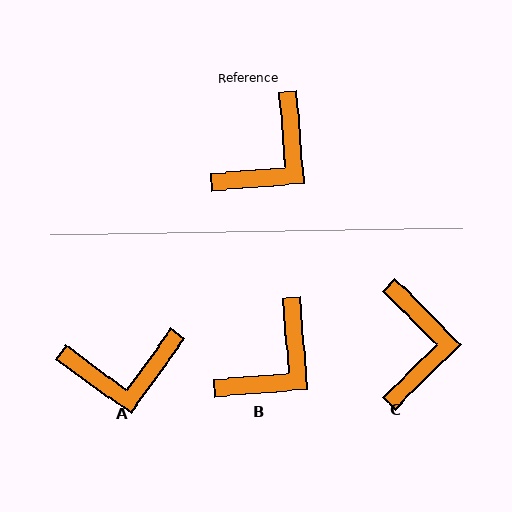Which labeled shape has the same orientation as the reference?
B.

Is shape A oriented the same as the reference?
No, it is off by about 40 degrees.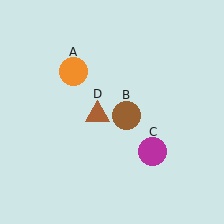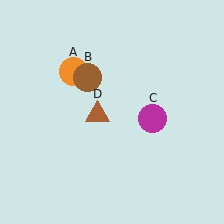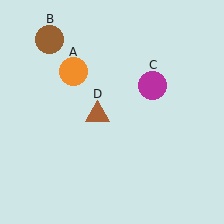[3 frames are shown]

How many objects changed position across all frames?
2 objects changed position: brown circle (object B), magenta circle (object C).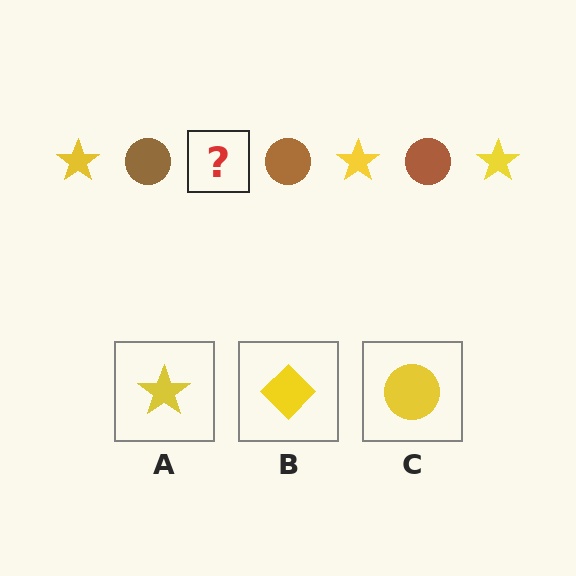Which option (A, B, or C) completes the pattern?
A.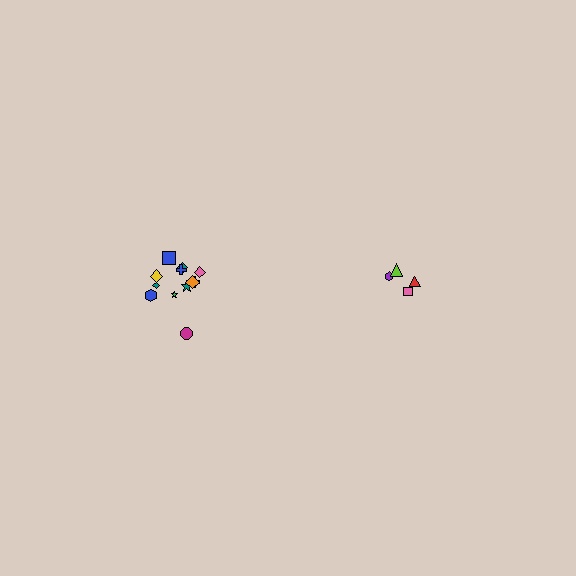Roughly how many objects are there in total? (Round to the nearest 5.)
Roughly 15 objects in total.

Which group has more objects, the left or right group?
The left group.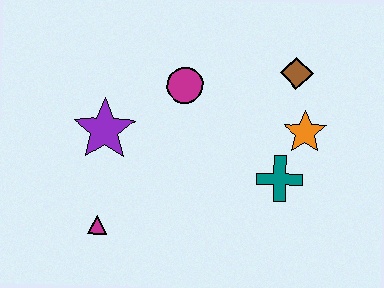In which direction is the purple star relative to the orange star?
The purple star is to the left of the orange star.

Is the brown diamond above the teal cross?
Yes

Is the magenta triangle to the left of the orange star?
Yes